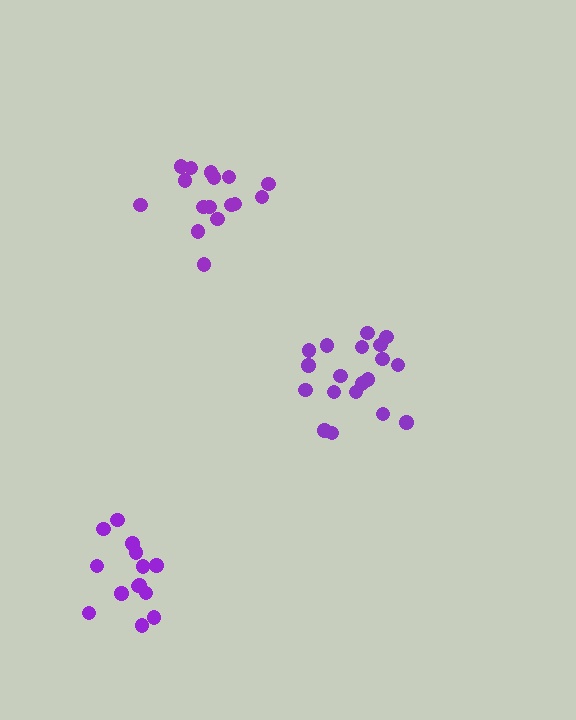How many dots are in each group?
Group 1: 14 dots, Group 2: 16 dots, Group 3: 19 dots (49 total).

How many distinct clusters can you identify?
There are 3 distinct clusters.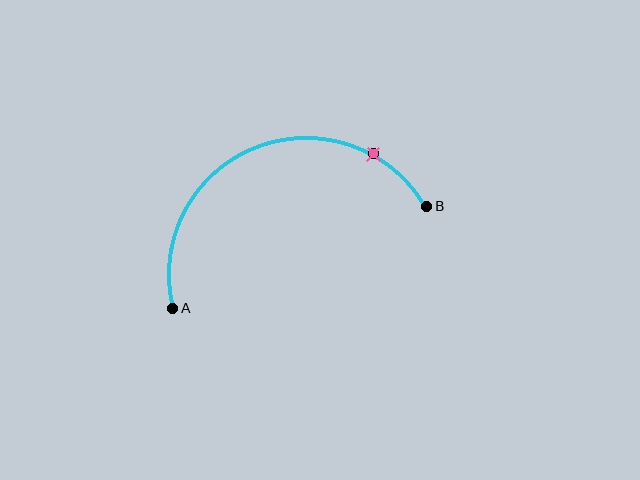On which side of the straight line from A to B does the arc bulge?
The arc bulges above the straight line connecting A and B.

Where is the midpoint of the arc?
The arc midpoint is the point on the curve farthest from the straight line joining A and B. It sits above that line.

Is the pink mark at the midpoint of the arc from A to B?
No. The pink mark lies on the arc but is closer to endpoint B. The arc midpoint would be at the point on the curve equidistant along the arc from both A and B.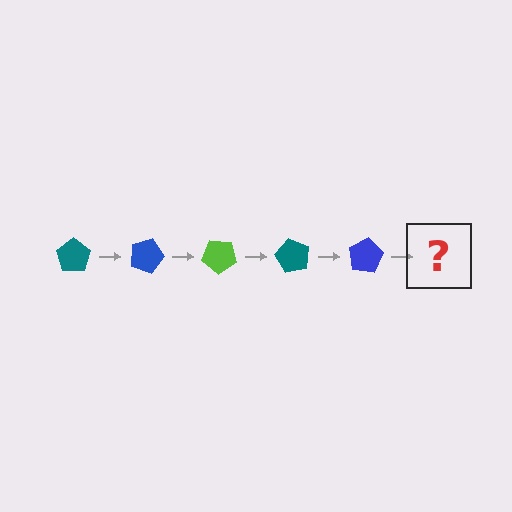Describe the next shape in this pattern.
It should be a lime pentagon, rotated 100 degrees from the start.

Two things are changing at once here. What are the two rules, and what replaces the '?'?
The two rules are that it rotates 20 degrees each step and the color cycles through teal, blue, and lime. The '?' should be a lime pentagon, rotated 100 degrees from the start.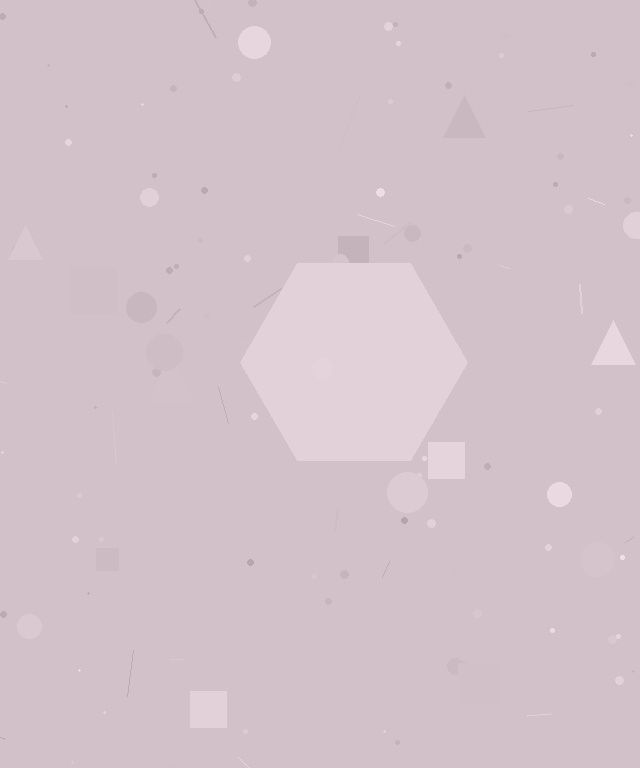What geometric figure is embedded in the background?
A hexagon is embedded in the background.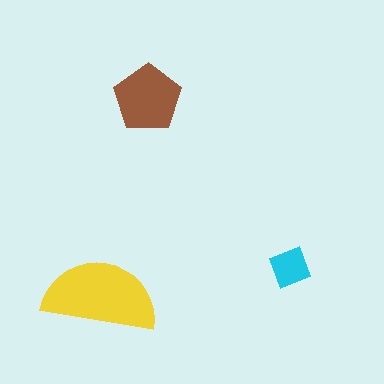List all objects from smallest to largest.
The cyan square, the brown pentagon, the yellow semicircle.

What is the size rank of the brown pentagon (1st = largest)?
2nd.